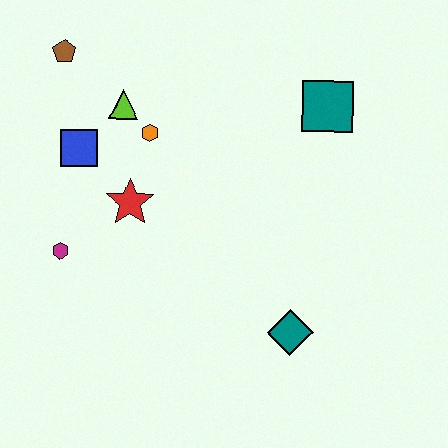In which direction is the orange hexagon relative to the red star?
The orange hexagon is above the red star.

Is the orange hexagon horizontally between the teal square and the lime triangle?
Yes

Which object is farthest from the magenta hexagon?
The teal square is farthest from the magenta hexagon.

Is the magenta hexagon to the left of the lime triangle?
Yes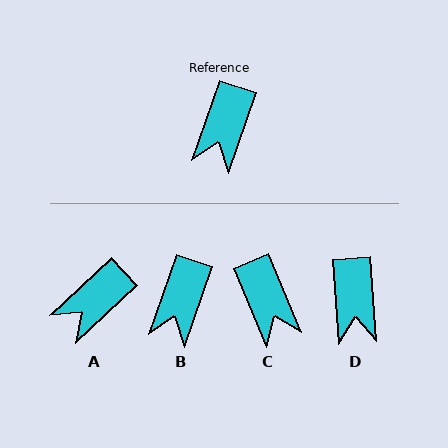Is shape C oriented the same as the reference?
No, it is off by about 42 degrees.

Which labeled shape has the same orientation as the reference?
B.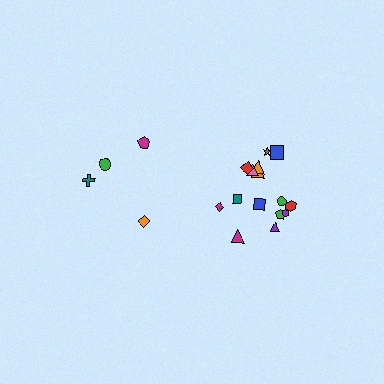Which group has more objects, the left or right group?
The right group.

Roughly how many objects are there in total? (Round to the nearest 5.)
Roughly 20 objects in total.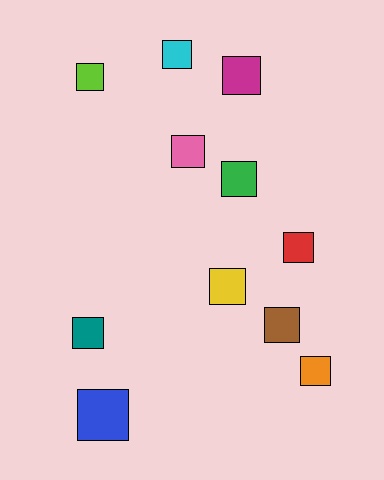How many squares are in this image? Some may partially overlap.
There are 11 squares.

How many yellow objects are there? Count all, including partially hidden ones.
There is 1 yellow object.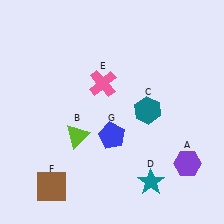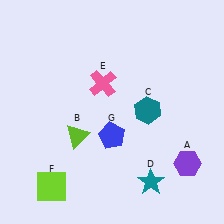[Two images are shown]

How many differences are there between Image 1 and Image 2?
There is 1 difference between the two images.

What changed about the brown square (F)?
In Image 1, F is brown. In Image 2, it changed to lime.